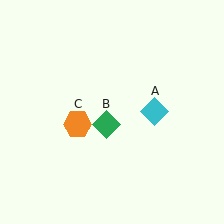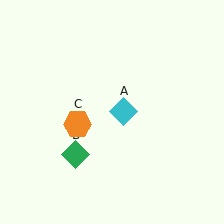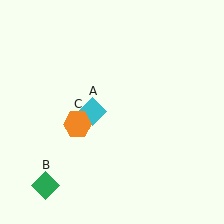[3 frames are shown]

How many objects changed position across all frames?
2 objects changed position: cyan diamond (object A), green diamond (object B).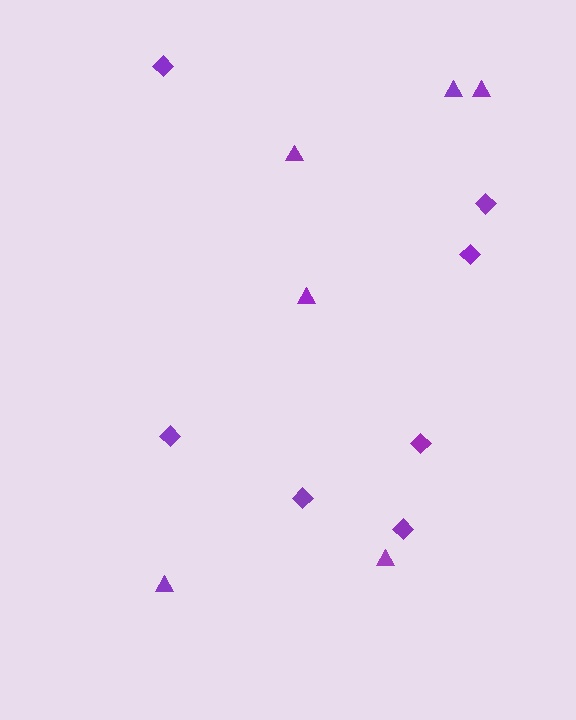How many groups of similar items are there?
There are 2 groups: one group of triangles (6) and one group of diamonds (7).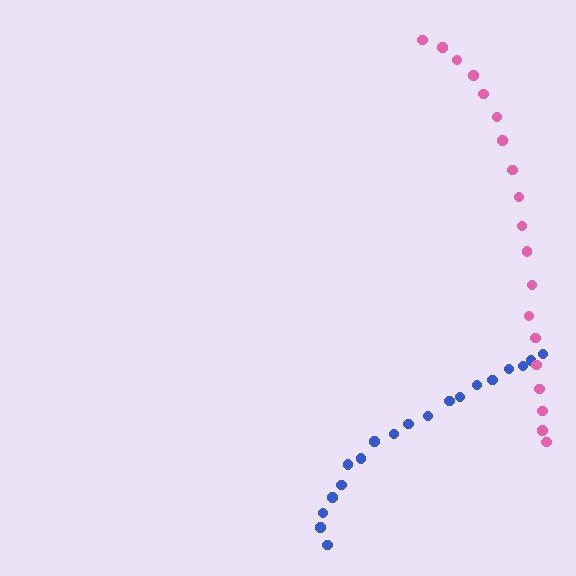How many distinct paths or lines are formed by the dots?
There are 2 distinct paths.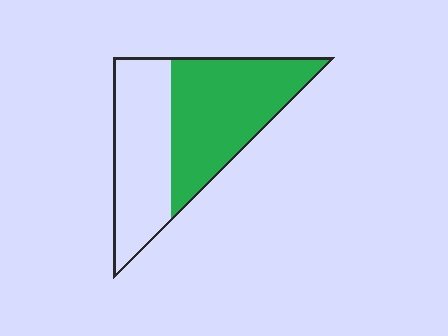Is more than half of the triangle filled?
Yes.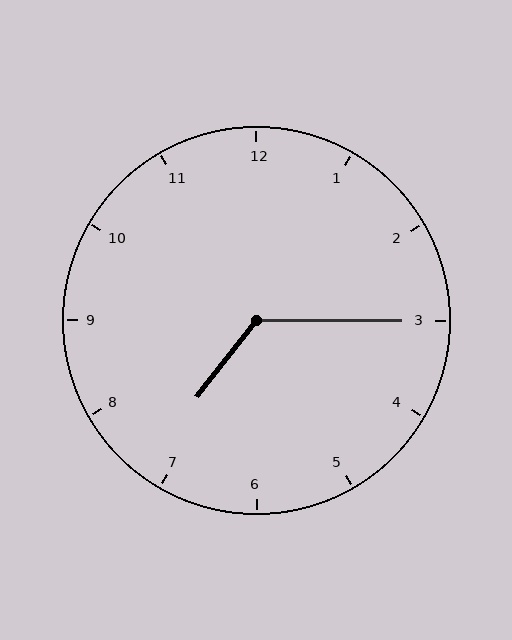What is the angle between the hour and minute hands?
Approximately 128 degrees.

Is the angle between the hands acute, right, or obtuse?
It is obtuse.